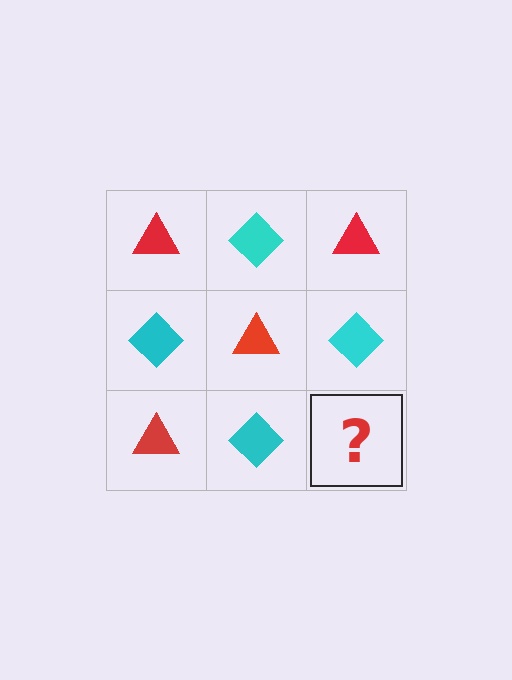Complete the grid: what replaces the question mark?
The question mark should be replaced with a red triangle.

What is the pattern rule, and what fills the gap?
The rule is that it alternates red triangle and cyan diamond in a checkerboard pattern. The gap should be filled with a red triangle.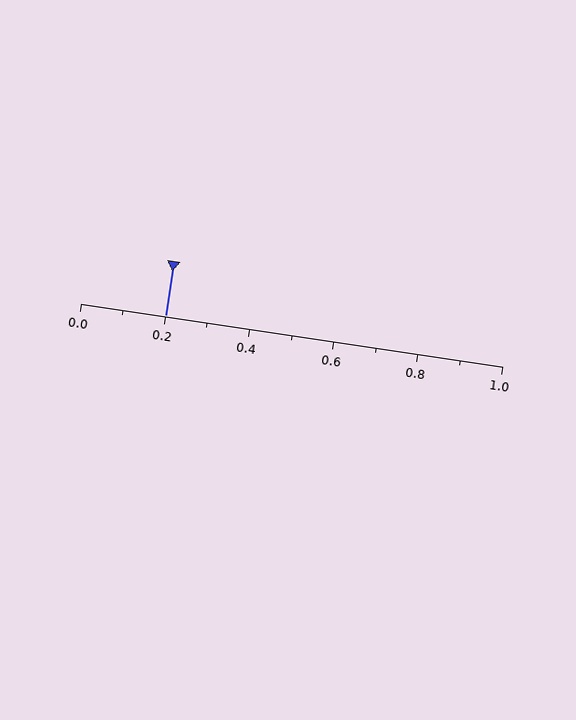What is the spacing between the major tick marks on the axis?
The major ticks are spaced 0.2 apart.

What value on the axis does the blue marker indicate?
The marker indicates approximately 0.2.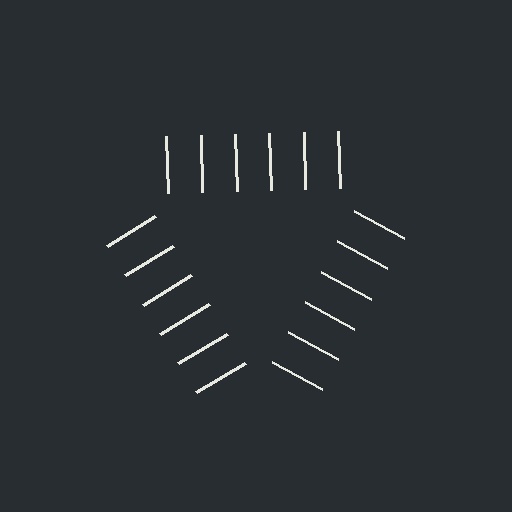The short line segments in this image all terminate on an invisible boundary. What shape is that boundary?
An illusory triangle — the line segments terminate on its edges but no continuous stroke is drawn.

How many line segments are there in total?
18 — 6 along each of the 3 edges.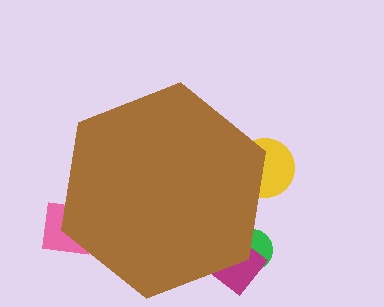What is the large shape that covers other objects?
A brown hexagon.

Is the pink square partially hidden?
Yes, the pink square is partially hidden behind the brown hexagon.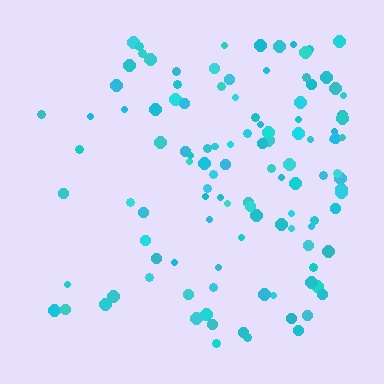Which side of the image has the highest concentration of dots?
The right.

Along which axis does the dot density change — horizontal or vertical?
Horizontal.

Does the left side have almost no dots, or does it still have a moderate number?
Still a moderate number, just noticeably fewer than the right.